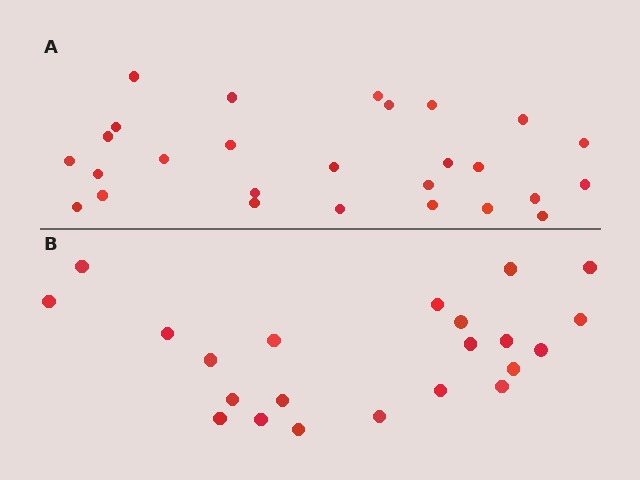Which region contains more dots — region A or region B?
Region A (the top region) has more dots.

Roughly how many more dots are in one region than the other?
Region A has about 5 more dots than region B.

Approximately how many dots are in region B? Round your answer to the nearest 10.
About 20 dots. (The exact count is 22, which rounds to 20.)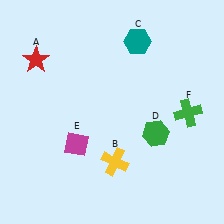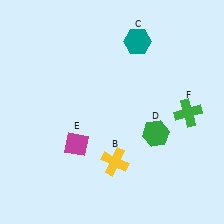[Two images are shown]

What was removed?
The red star (A) was removed in Image 2.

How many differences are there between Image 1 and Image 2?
There is 1 difference between the two images.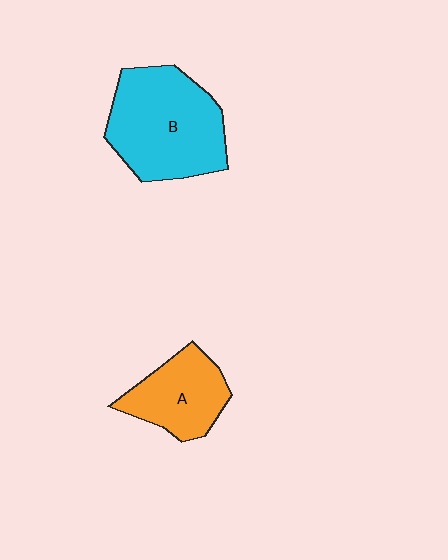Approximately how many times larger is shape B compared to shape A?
Approximately 1.7 times.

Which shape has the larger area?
Shape B (cyan).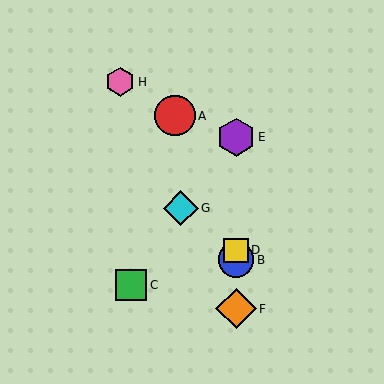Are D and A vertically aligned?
No, D is at x≈236 and A is at x≈175.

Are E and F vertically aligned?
Yes, both are at x≈236.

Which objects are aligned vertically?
Objects B, D, E, F are aligned vertically.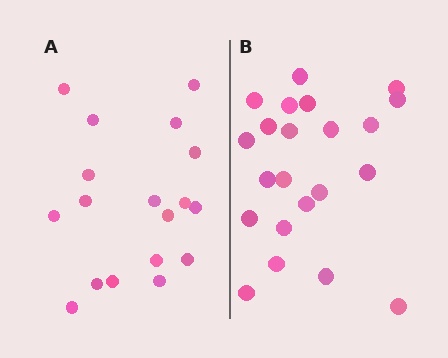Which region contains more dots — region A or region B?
Region B (the right region) has more dots.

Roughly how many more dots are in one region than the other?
Region B has about 4 more dots than region A.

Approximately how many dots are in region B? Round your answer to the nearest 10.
About 20 dots. (The exact count is 22, which rounds to 20.)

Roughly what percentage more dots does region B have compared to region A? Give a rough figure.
About 20% more.